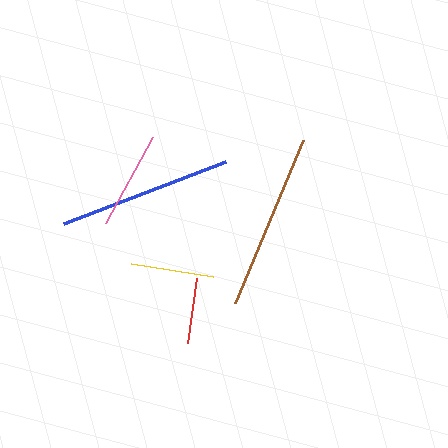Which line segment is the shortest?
The red line is the shortest at approximately 65 pixels.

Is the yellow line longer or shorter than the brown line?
The brown line is longer than the yellow line.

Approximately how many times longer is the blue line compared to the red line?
The blue line is approximately 2.7 times the length of the red line.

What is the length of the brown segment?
The brown segment is approximately 177 pixels long.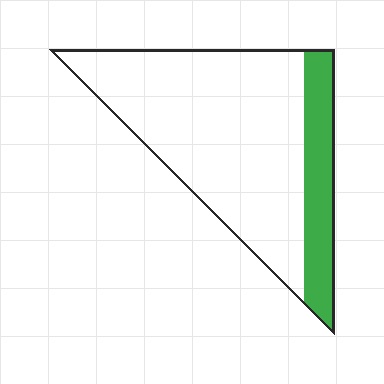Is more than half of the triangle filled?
No.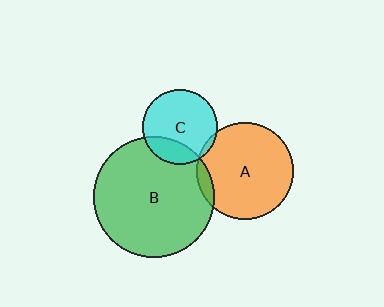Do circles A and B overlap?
Yes.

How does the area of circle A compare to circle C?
Approximately 1.7 times.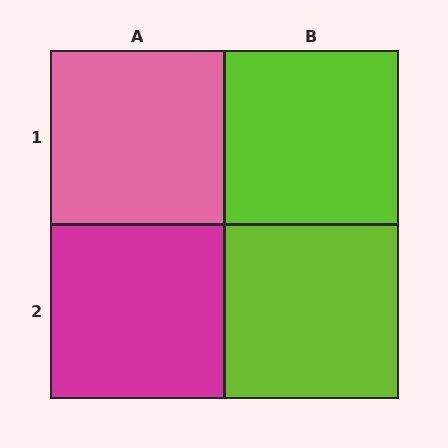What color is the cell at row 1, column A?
Pink.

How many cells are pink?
1 cell is pink.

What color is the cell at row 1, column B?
Lime.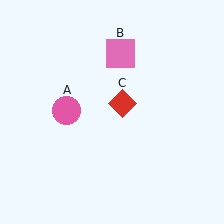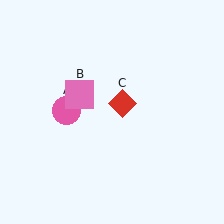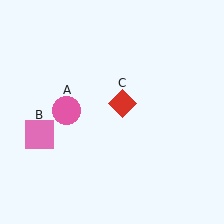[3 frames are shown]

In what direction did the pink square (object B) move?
The pink square (object B) moved down and to the left.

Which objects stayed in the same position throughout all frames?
Pink circle (object A) and red diamond (object C) remained stationary.